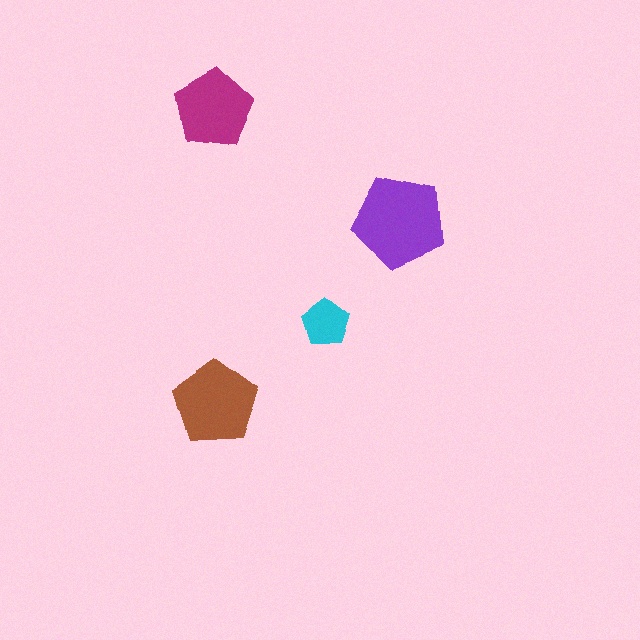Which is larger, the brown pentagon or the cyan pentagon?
The brown one.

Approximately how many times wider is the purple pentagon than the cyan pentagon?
About 2 times wider.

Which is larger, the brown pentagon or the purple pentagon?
The purple one.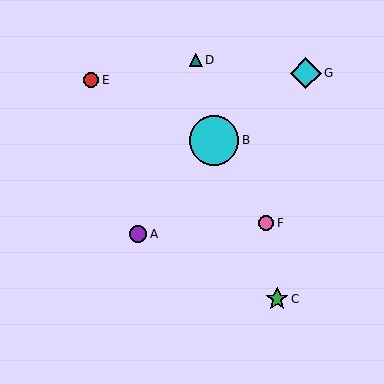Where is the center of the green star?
The center of the green star is at (277, 299).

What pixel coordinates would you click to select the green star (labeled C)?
Click at (277, 299) to select the green star C.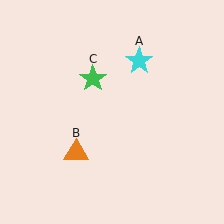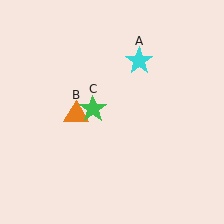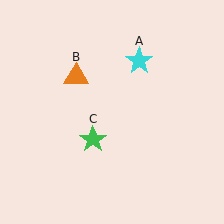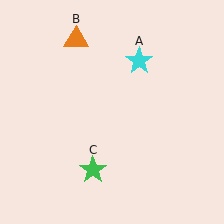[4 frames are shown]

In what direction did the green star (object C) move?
The green star (object C) moved down.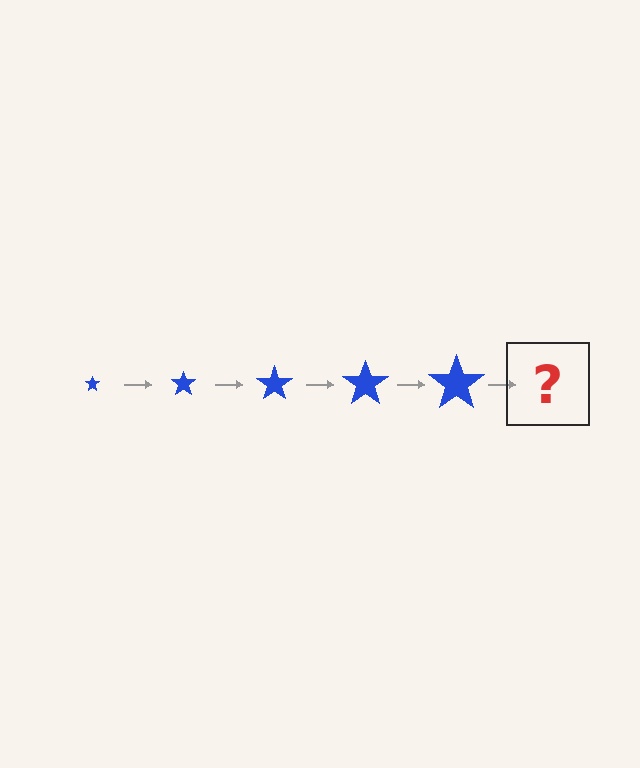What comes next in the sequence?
The next element should be a blue star, larger than the previous one.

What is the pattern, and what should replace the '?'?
The pattern is that the star gets progressively larger each step. The '?' should be a blue star, larger than the previous one.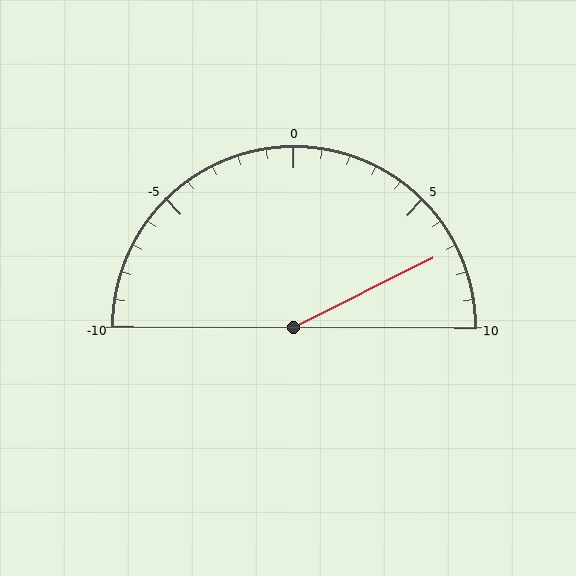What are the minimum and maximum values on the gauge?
The gauge ranges from -10 to 10.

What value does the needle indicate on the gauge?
The needle indicates approximately 7.